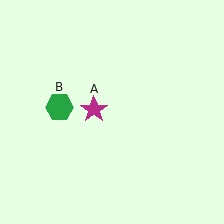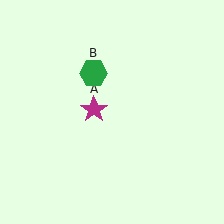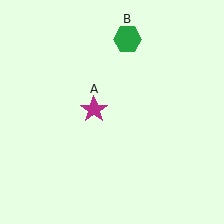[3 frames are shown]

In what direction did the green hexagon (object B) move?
The green hexagon (object B) moved up and to the right.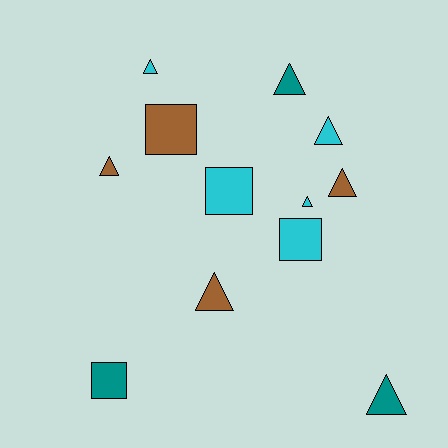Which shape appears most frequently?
Triangle, with 8 objects.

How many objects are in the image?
There are 12 objects.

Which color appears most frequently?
Cyan, with 5 objects.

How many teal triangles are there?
There are 2 teal triangles.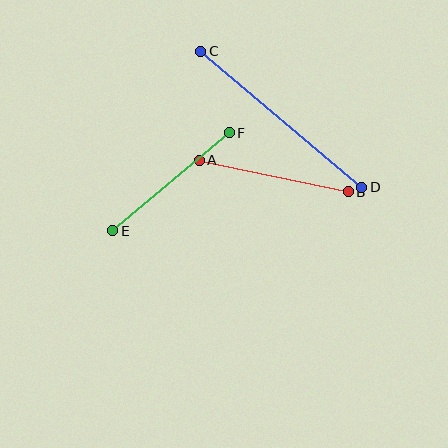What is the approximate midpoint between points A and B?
The midpoint is at approximately (274, 176) pixels.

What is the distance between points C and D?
The distance is approximately 211 pixels.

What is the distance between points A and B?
The distance is approximately 152 pixels.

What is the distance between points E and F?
The distance is approximately 152 pixels.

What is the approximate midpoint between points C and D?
The midpoint is at approximately (281, 119) pixels.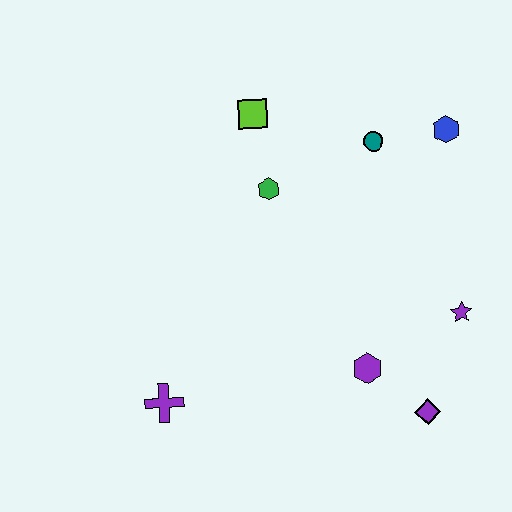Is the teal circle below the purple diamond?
No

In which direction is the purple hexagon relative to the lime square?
The purple hexagon is below the lime square.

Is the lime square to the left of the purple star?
Yes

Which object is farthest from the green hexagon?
The purple diamond is farthest from the green hexagon.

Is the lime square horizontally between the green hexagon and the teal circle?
No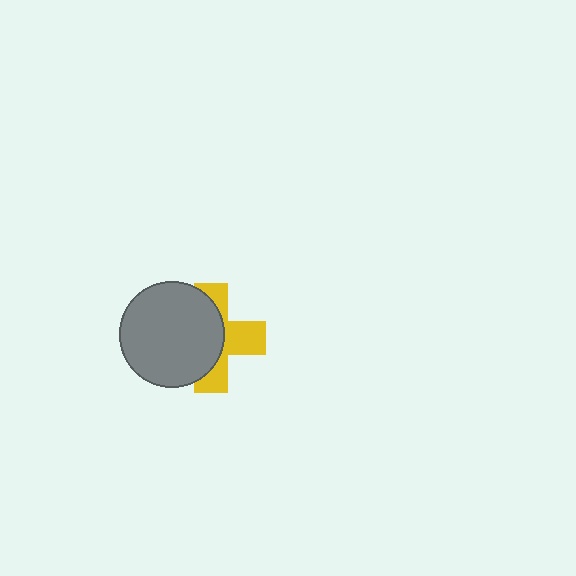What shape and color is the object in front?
The object in front is a gray circle.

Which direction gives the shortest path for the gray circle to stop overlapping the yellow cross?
Moving left gives the shortest separation.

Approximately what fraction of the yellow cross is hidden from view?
Roughly 56% of the yellow cross is hidden behind the gray circle.